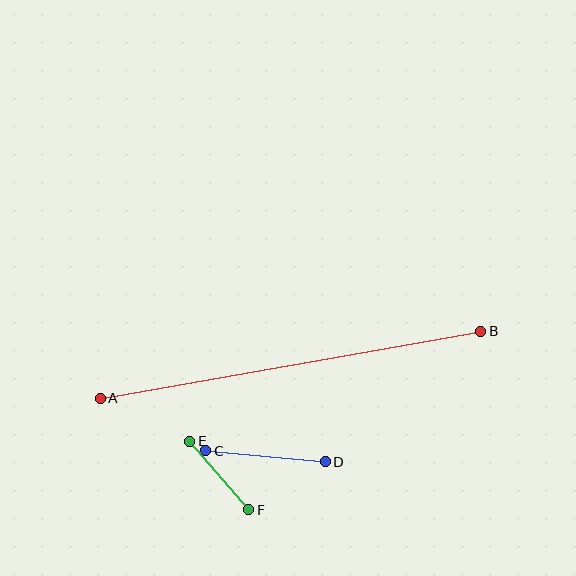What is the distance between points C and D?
The distance is approximately 120 pixels.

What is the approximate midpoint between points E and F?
The midpoint is at approximately (219, 476) pixels.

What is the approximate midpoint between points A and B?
The midpoint is at approximately (290, 365) pixels.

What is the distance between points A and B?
The distance is approximately 386 pixels.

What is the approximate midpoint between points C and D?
The midpoint is at approximately (265, 456) pixels.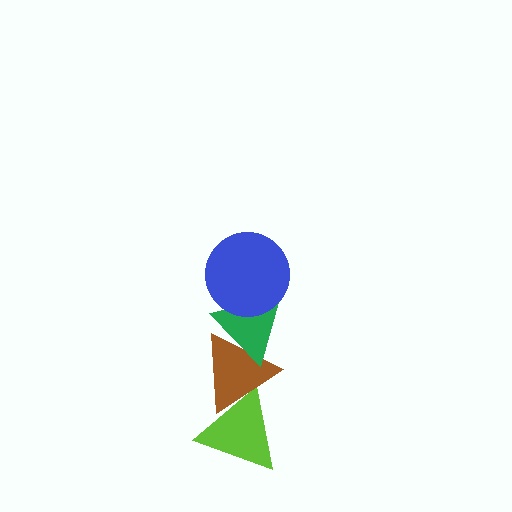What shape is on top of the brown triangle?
The green triangle is on top of the brown triangle.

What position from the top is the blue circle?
The blue circle is 1st from the top.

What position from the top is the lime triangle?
The lime triangle is 4th from the top.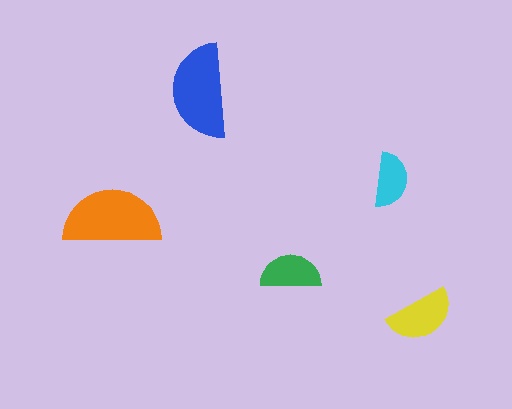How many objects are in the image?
There are 5 objects in the image.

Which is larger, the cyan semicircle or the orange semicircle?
The orange one.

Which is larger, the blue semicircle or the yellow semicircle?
The blue one.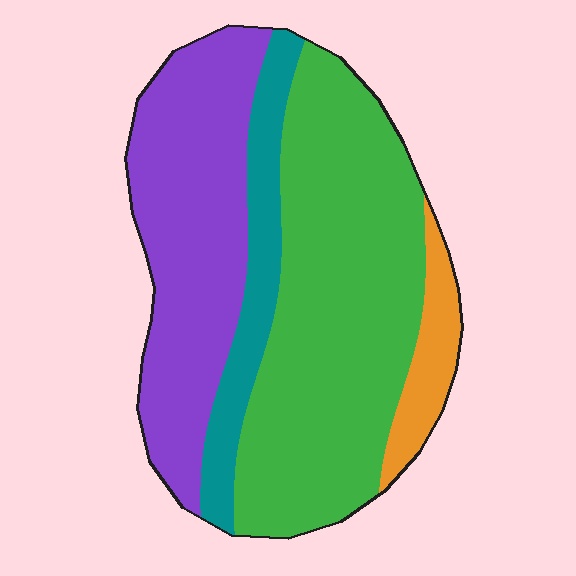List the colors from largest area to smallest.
From largest to smallest: green, purple, teal, orange.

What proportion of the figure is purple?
Purple takes up about one third (1/3) of the figure.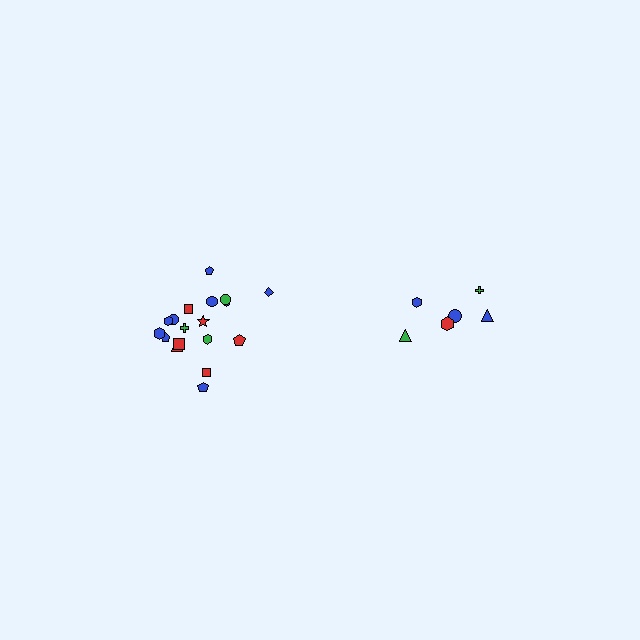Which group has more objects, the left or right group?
The left group.